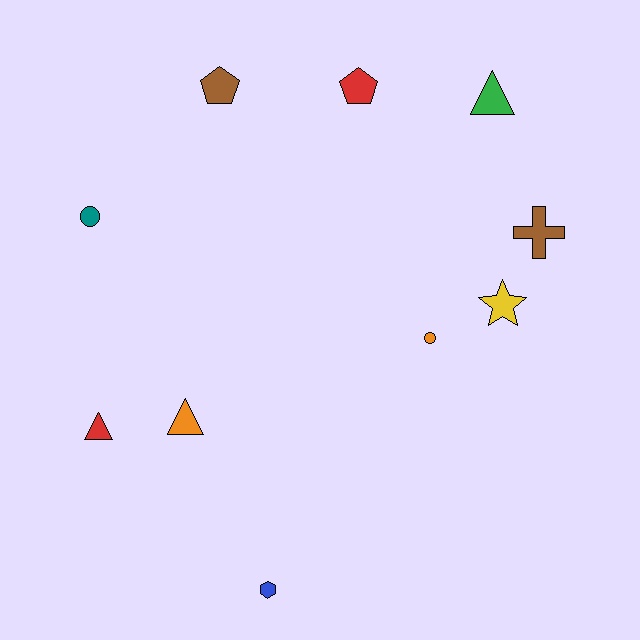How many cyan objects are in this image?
There are no cyan objects.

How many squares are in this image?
There are no squares.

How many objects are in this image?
There are 10 objects.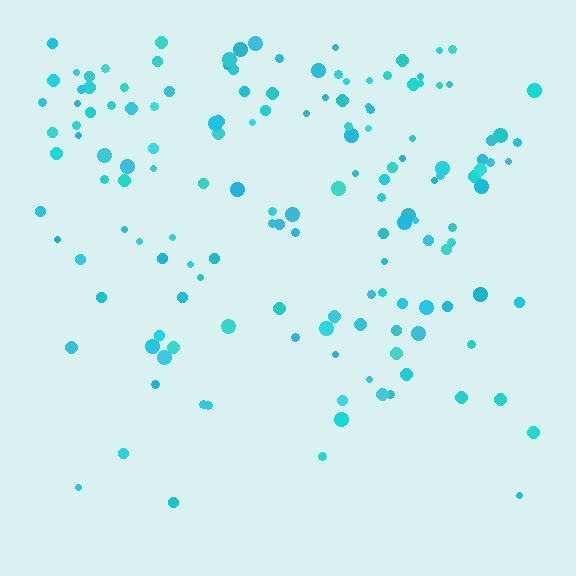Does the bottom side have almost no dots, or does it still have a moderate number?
Still a moderate number, just noticeably fewer than the top.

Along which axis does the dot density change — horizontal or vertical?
Vertical.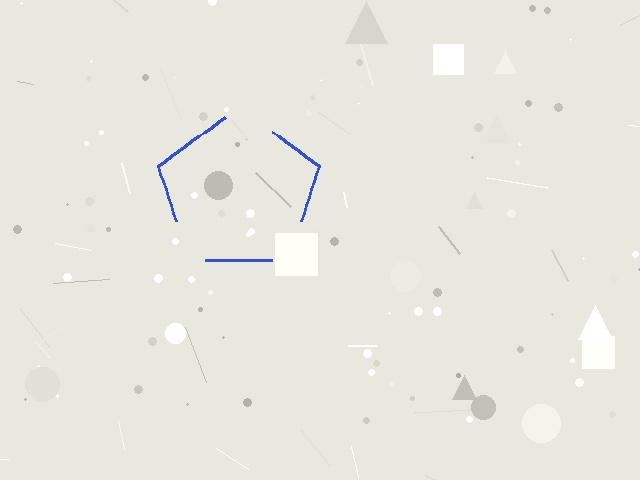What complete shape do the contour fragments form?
The contour fragments form a pentagon.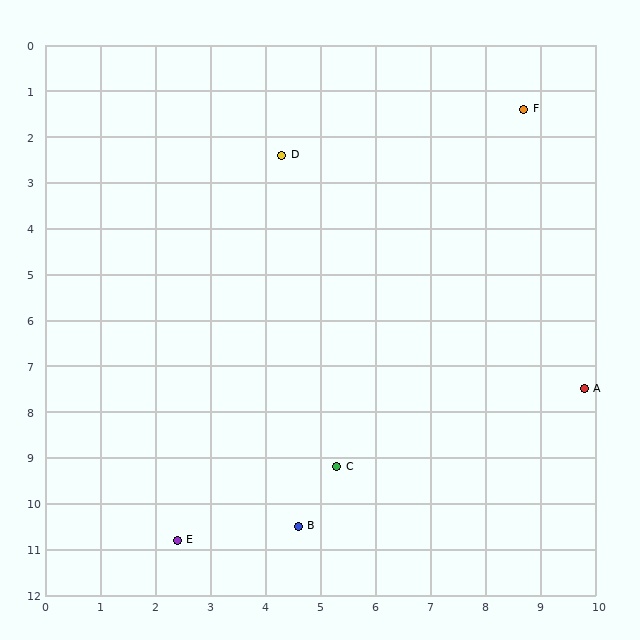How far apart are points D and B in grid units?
Points D and B are about 8.1 grid units apart.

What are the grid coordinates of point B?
Point B is at approximately (4.6, 10.5).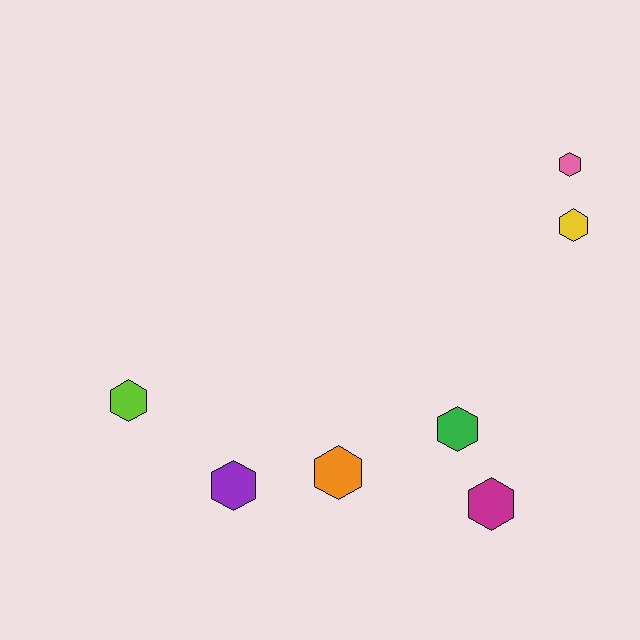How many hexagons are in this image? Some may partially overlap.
There are 7 hexagons.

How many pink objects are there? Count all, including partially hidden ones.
There is 1 pink object.